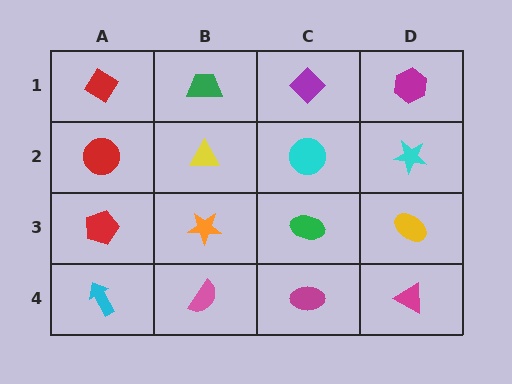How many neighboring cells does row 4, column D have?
2.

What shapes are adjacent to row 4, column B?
An orange star (row 3, column B), a cyan arrow (row 4, column A), a magenta ellipse (row 4, column C).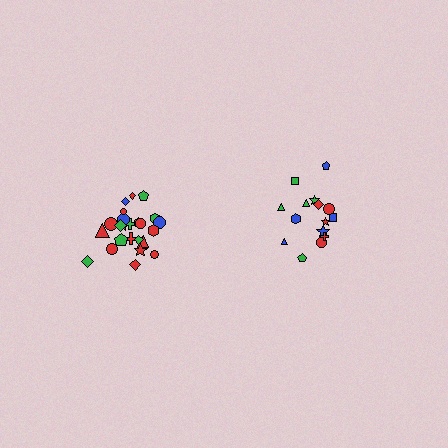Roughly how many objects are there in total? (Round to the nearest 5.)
Roughly 40 objects in total.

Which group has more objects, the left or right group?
The left group.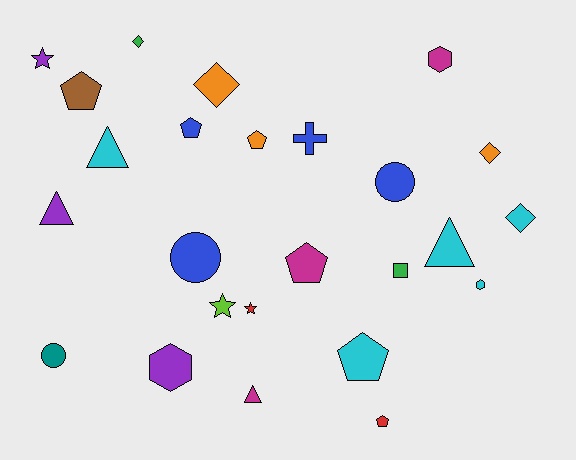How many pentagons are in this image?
There are 6 pentagons.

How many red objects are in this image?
There are 2 red objects.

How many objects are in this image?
There are 25 objects.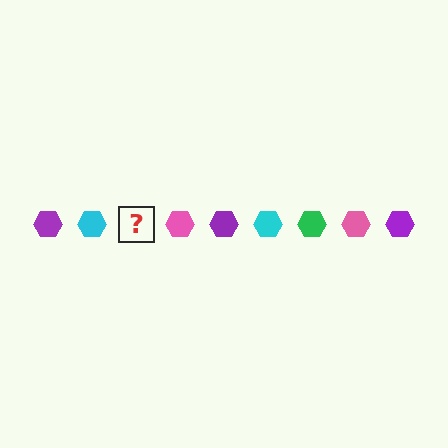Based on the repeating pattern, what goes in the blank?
The blank should be a green hexagon.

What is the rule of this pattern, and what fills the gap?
The rule is that the pattern cycles through purple, cyan, green, pink hexagons. The gap should be filled with a green hexagon.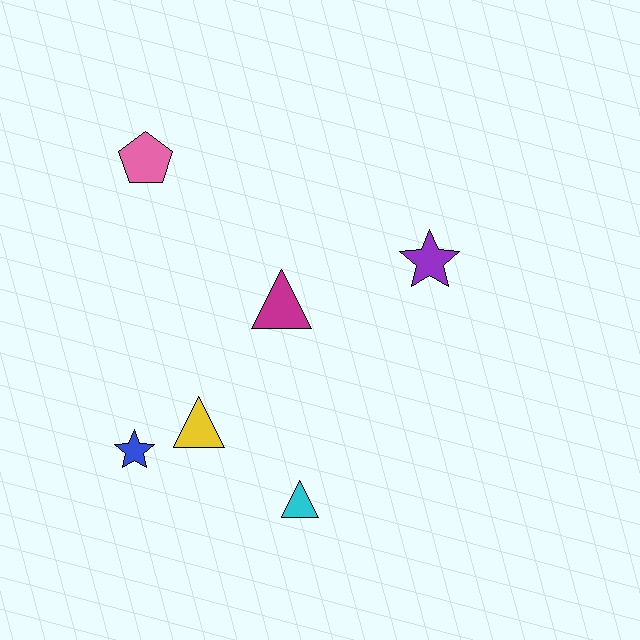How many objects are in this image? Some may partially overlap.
There are 6 objects.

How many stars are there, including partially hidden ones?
There are 2 stars.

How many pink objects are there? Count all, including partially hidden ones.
There is 1 pink object.